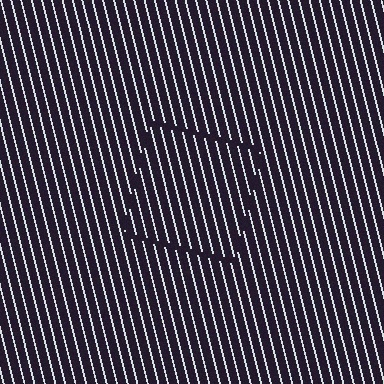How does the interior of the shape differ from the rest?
The interior of the shape contains the same grating, shifted by half a period — the contour is defined by the phase discontinuity where line-ends from the inner and outer gratings abut.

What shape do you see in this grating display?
An illusory square. The interior of the shape contains the same grating, shifted by half a period — the contour is defined by the phase discontinuity where line-ends from the inner and outer gratings abut.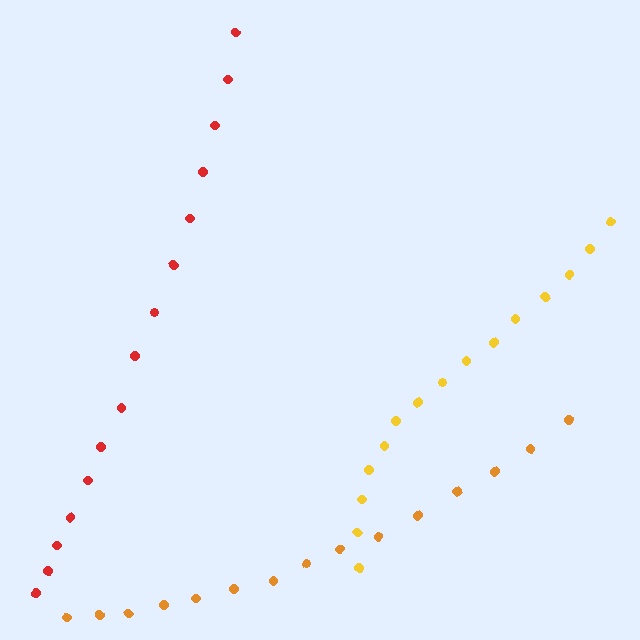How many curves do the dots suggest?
There are 3 distinct paths.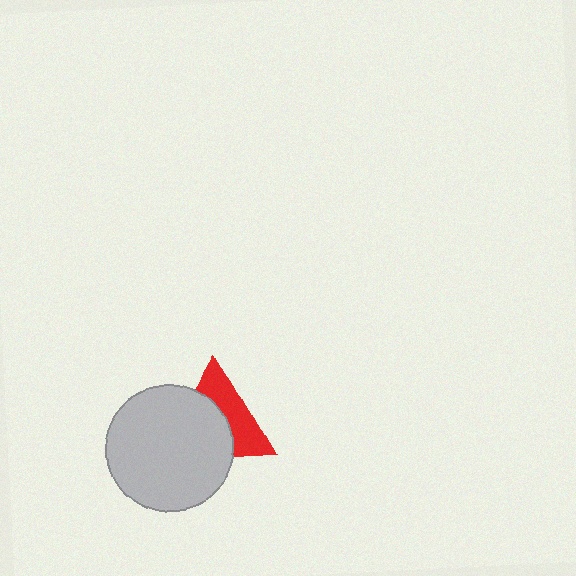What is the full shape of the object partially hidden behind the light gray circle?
The partially hidden object is a red triangle.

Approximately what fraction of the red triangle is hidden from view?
Roughly 53% of the red triangle is hidden behind the light gray circle.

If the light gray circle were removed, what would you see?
You would see the complete red triangle.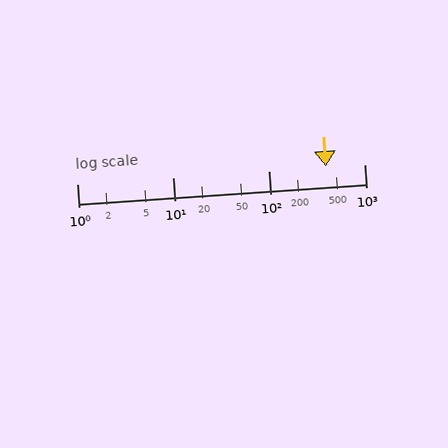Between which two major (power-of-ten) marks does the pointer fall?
The pointer is between 100 and 1000.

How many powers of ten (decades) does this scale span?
The scale spans 3 decades, from 1 to 1000.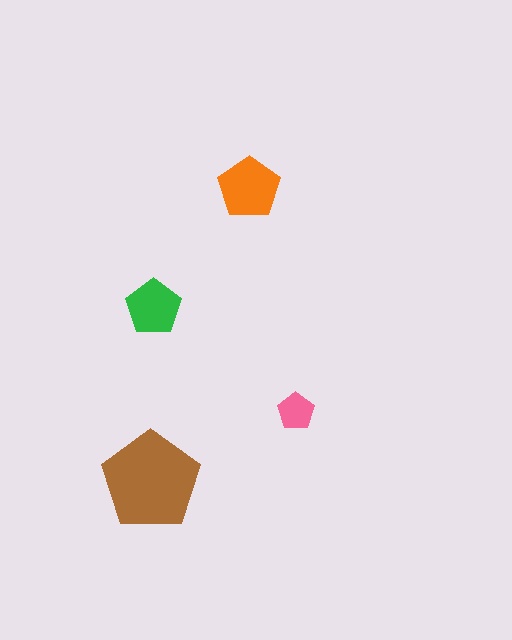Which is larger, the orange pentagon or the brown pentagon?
The brown one.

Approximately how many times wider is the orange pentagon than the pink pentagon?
About 1.5 times wider.